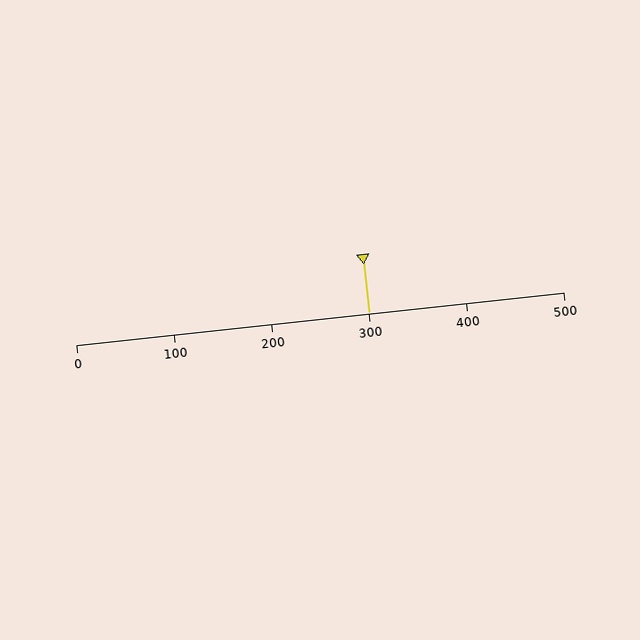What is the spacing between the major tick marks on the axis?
The major ticks are spaced 100 apart.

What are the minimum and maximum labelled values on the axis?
The axis runs from 0 to 500.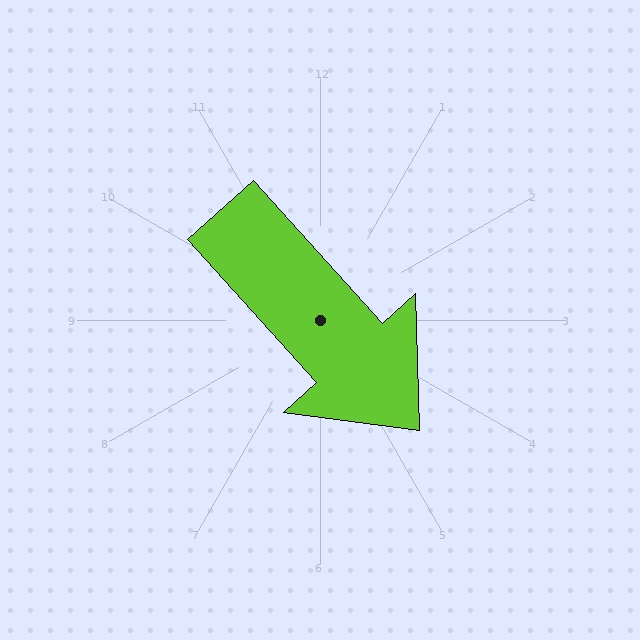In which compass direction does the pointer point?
Southeast.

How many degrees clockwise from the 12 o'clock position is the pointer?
Approximately 138 degrees.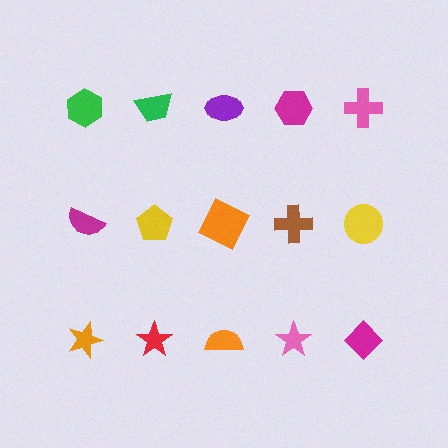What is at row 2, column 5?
A yellow circle.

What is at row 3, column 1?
An orange star.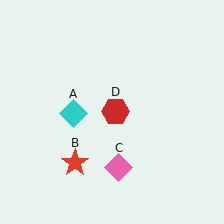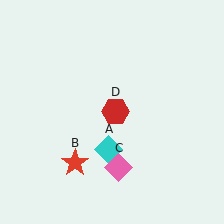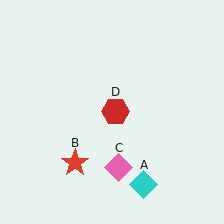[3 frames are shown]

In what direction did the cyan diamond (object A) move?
The cyan diamond (object A) moved down and to the right.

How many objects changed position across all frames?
1 object changed position: cyan diamond (object A).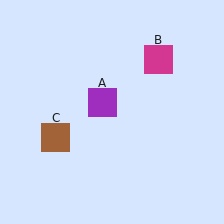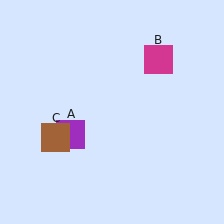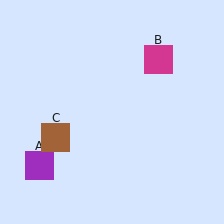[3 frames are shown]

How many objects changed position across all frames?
1 object changed position: purple square (object A).